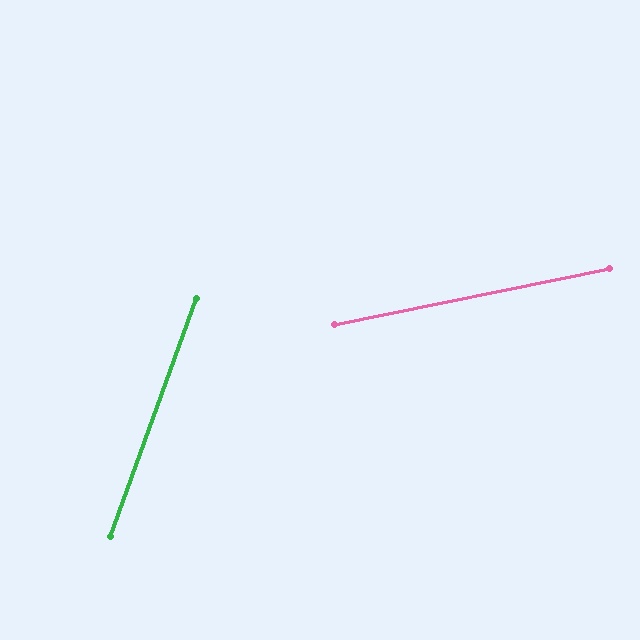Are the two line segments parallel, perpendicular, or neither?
Neither parallel nor perpendicular — they differ by about 59°.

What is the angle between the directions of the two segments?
Approximately 59 degrees.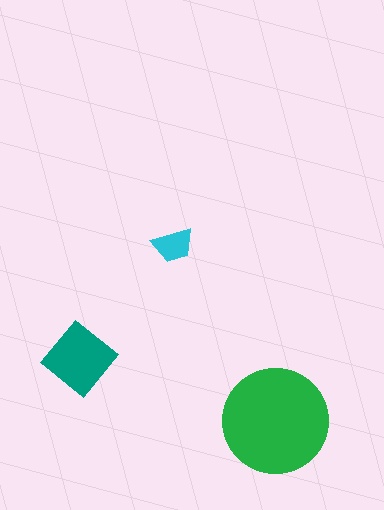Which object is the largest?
The green circle.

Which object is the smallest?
The cyan trapezoid.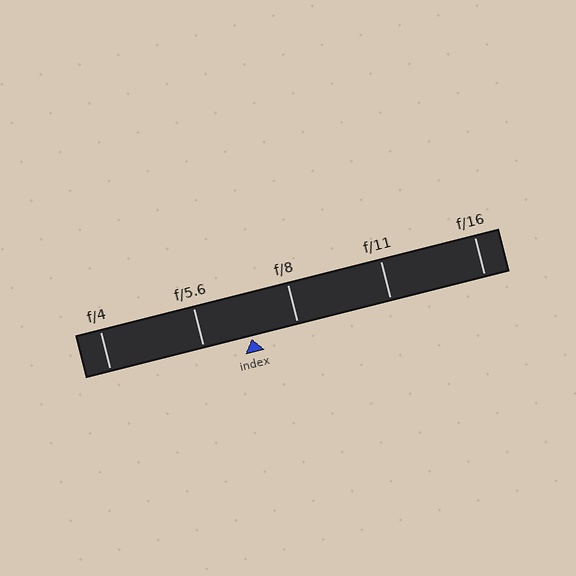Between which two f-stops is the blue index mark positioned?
The index mark is between f/5.6 and f/8.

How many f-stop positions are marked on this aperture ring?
There are 5 f-stop positions marked.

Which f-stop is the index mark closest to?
The index mark is closest to f/8.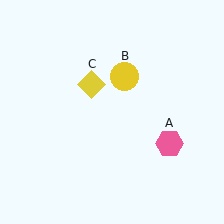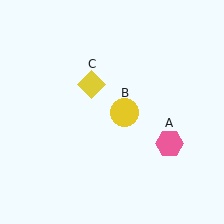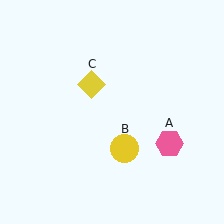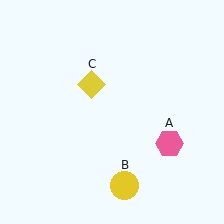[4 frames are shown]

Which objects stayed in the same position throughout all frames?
Pink hexagon (object A) and yellow diamond (object C) remained stationary.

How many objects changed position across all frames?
1 object changed position: yellow circle (object B).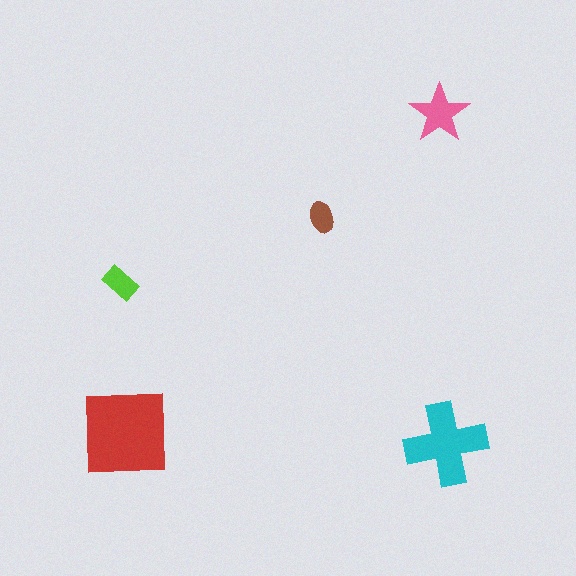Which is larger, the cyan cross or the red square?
The red square.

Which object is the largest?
The red square.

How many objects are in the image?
There are 5 objects in the image.